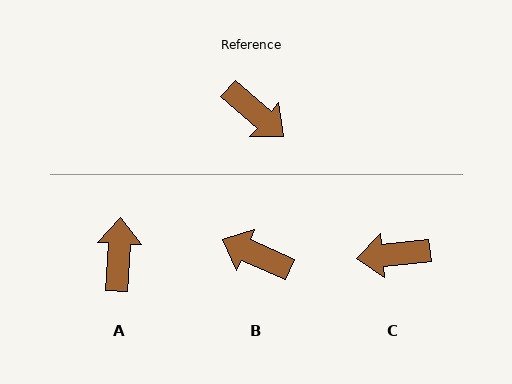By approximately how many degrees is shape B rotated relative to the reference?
Approximately 163 degrees clockwise.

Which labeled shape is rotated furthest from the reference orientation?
B, about 163 degrees away.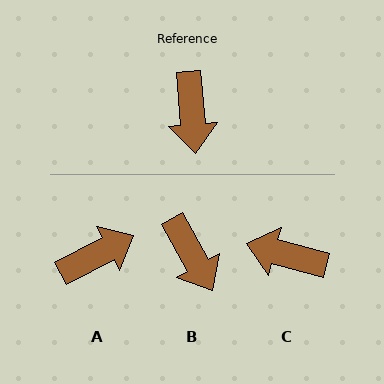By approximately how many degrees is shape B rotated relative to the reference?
Approximately 24 degrees counter-clockwise.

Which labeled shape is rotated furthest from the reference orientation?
A, about 113 degrees away.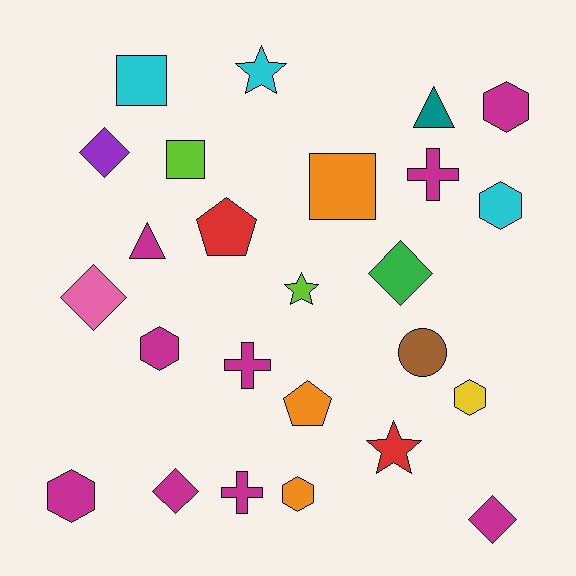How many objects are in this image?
There are 25 objects.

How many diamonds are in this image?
There are 5 diamonds.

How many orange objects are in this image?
There are 3 orange objects.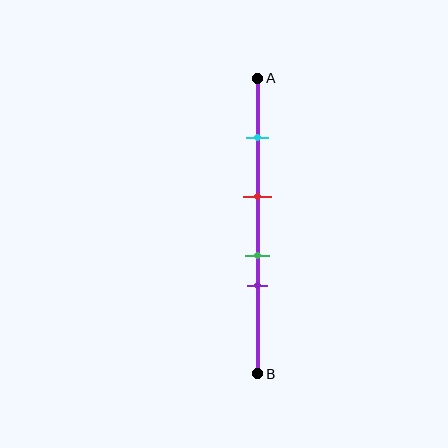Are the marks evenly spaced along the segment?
No, the marks are not evenly spaced.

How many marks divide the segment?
There are 4 marks dividing the segment.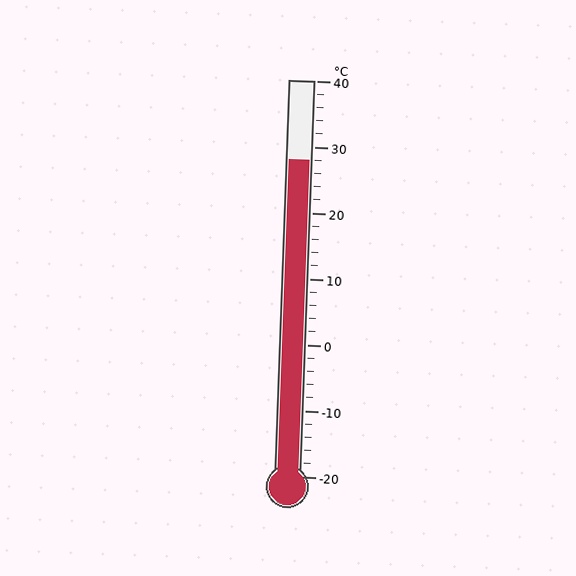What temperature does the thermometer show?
The thermometer shows approximately 28°C.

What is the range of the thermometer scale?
The thermometer scale ranges from -20°C to 40°C.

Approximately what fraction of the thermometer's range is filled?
The thermometer is filled to approximately 80% of its range.